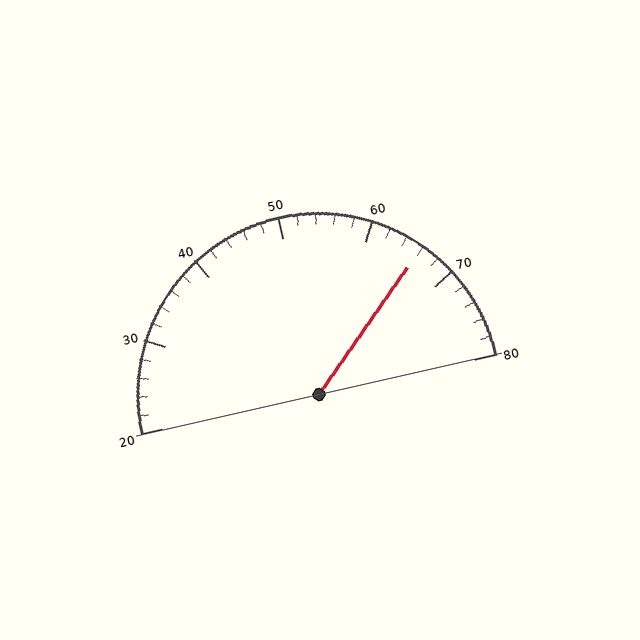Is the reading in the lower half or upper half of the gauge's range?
The reading is in the upper half of the range (20 to 80).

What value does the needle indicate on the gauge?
The needle indicates approximately 66.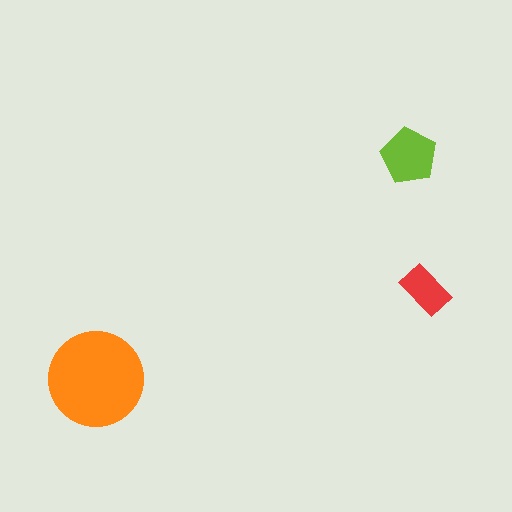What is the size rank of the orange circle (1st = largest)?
1st.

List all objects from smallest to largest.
The red rectangle, the lime pentagon, the orange circle.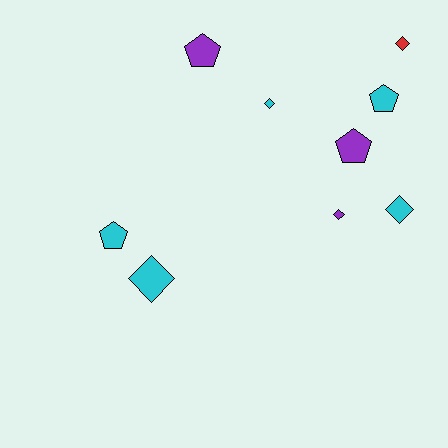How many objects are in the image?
There are 9 objects.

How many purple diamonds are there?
There is 1 purple diamond.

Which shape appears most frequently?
Diamond, with 5 objects.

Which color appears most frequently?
Cyan, with 5 objects.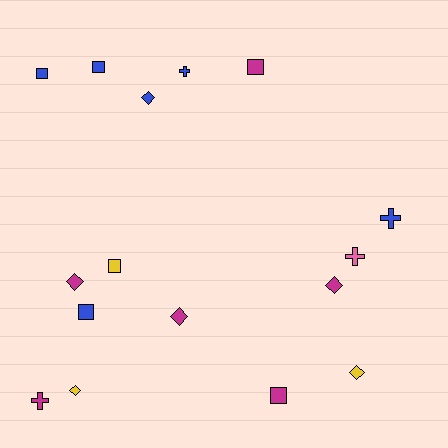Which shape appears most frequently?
Square, with 6 objects.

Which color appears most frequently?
Magenta, with 6 objects.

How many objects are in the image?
There are 16 objects.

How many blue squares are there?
There are 3 blue squares.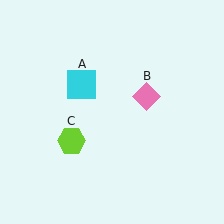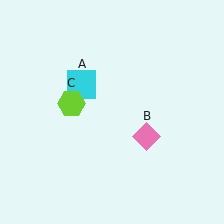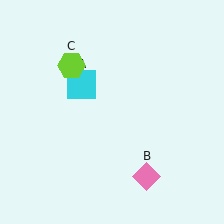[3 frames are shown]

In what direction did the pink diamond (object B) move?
The pink diamond (object B) moved down.